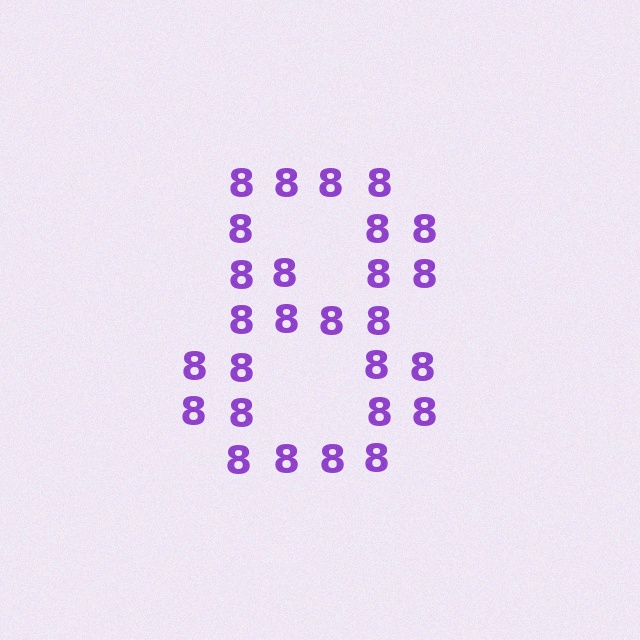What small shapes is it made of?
It is made of small digit 8's.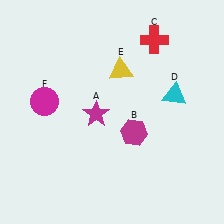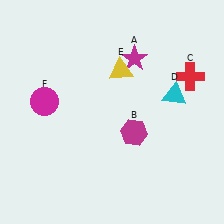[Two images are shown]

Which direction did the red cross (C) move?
The red cross (C) moved down.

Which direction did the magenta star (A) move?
The magenta star (A) moved up.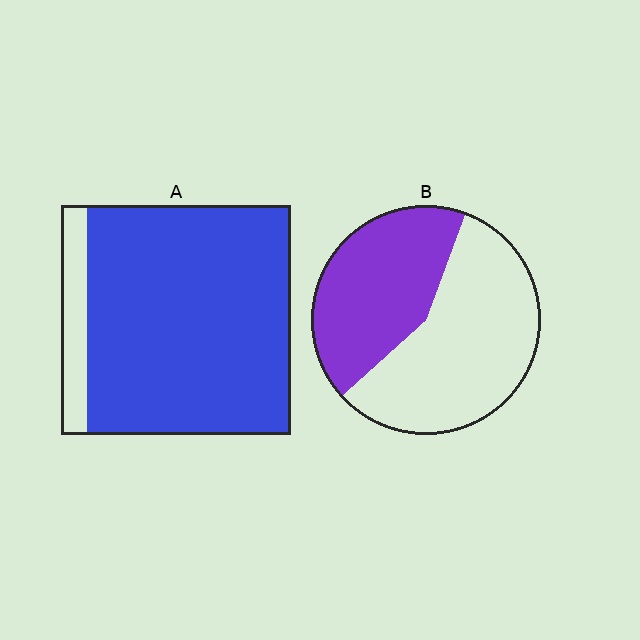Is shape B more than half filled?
No.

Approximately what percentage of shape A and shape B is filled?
A is approximately 90% and B is approximately 40%.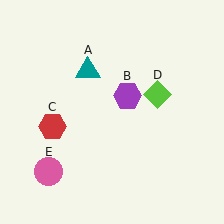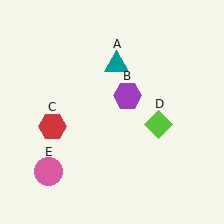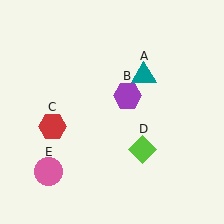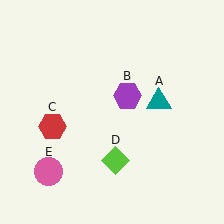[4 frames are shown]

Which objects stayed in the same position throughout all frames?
Purple hexagon (object B) and red hexagon (object C) and pink circle (object E) remained stationary.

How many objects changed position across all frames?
2 objects changed position: teal triangle (object A), lime diamond (object D).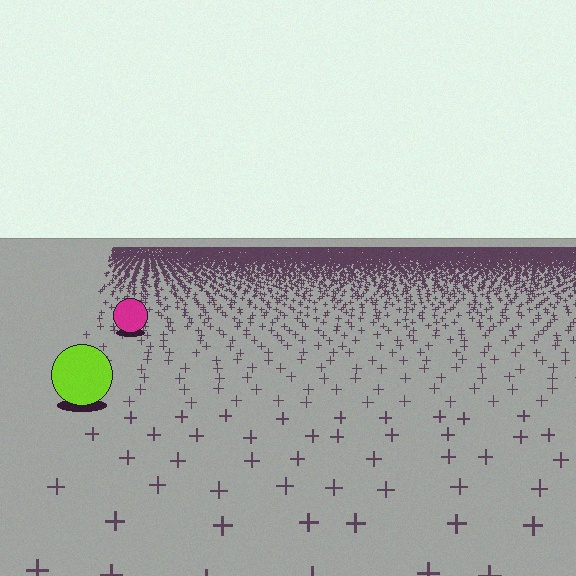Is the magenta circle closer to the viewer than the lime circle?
No. The lime circle is closer — you can tell from the texture gradient: the ground texture is coarser near it.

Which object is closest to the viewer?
The lime circle is closest. The texture marks near it are larger and more spread out.